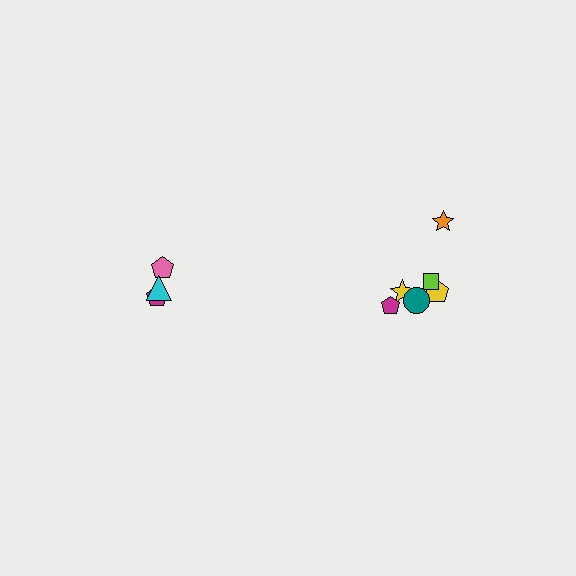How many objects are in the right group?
There are 6 objects.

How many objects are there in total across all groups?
There are 9 objects.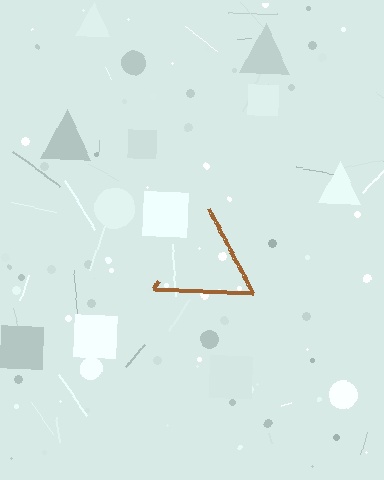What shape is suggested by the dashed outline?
The dashed outline suggests a triangle.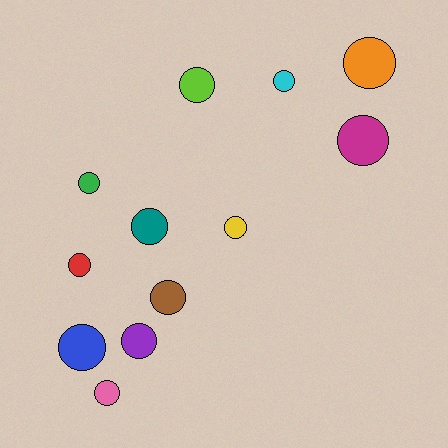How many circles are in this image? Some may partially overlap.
There are 12 circles.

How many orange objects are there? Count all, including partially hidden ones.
There is 1 orange object.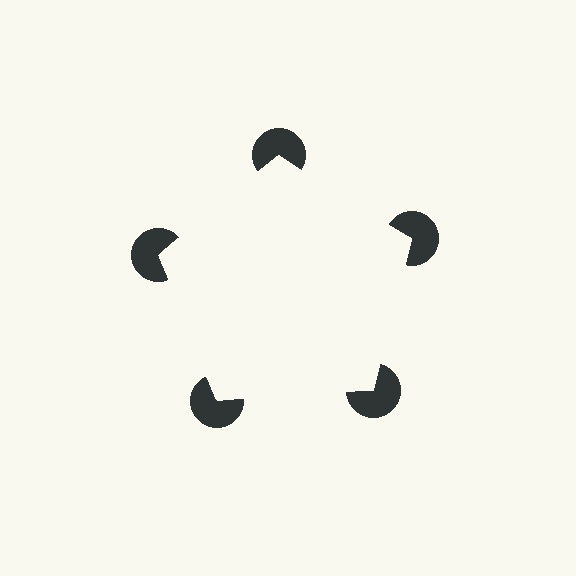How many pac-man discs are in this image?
There are 5 — one at each vertex of the illusory pentagon.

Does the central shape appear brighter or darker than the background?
It typically appears slightly brighter than the background, even though no actual brightness change is drawn.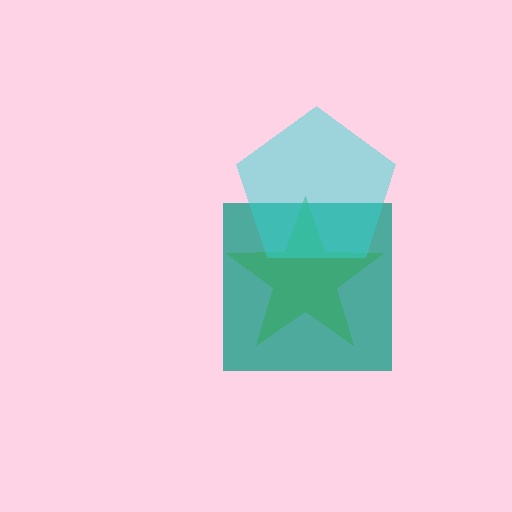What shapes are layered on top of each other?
The layered shapes are: a teal square, a green star, a cyan pentagon.